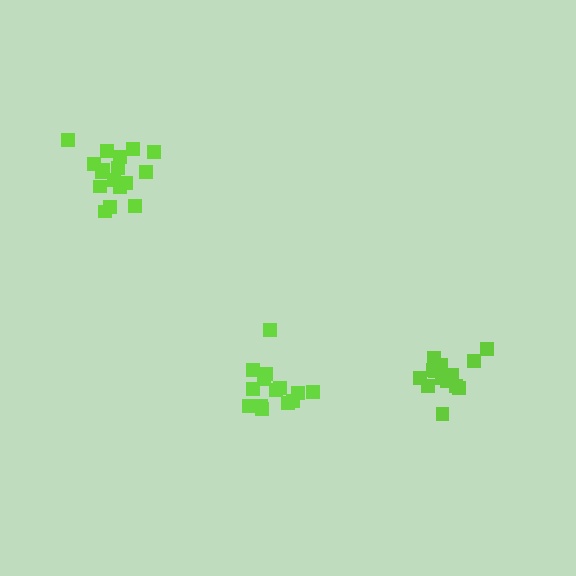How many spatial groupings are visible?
There are 3 spatial groupings.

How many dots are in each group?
Group 1: 14 dots, Group 2: 17 dots, Group 3: 14 dots (45 total).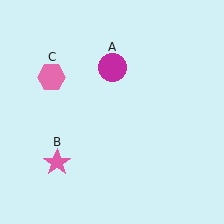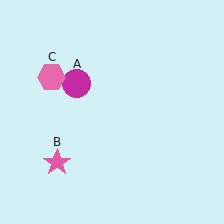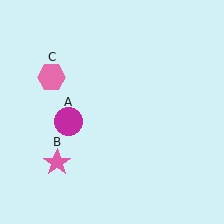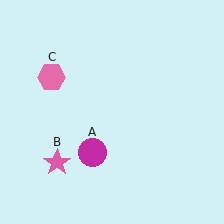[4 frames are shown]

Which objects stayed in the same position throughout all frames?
Pink star (object B) and pink hexagon (object C) remained stationary.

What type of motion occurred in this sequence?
The magenta circle (object A) rotated counterclockwise around the center of the scene.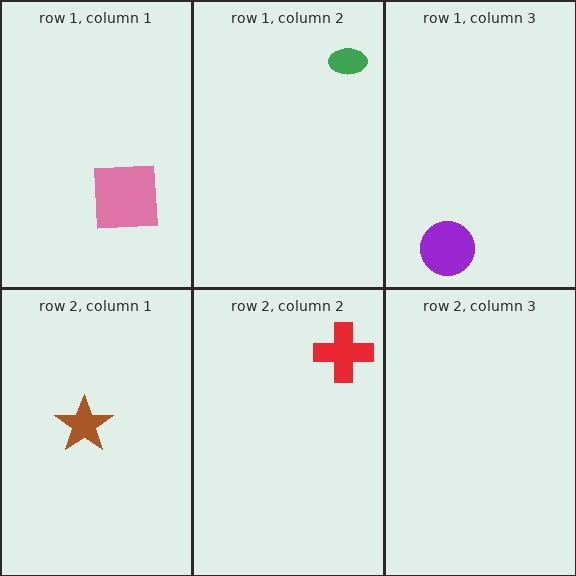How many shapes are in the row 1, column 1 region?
1.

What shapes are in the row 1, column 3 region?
The purple circle.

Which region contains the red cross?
The row 2, column 2 region.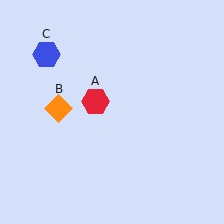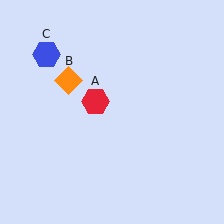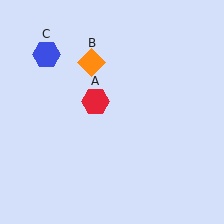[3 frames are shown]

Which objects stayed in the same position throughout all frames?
Red hexagon (object A) and blue hexagon (object C) remained stationary.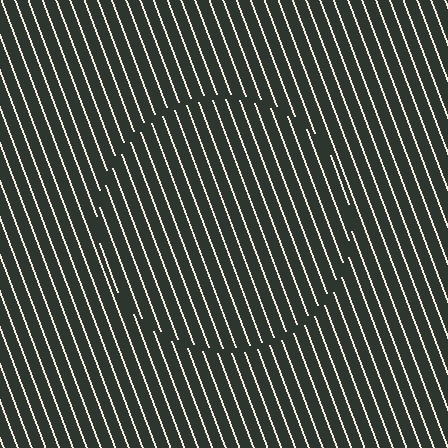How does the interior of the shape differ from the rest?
The interior of the shape contains the same grating, shifted by half a period — the contour is defined by the phase discontinuity where line-ends from the inner and outer gratings abut.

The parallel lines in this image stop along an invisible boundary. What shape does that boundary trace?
An illusory circle. The interior of the shape contains the same grating, shifted by half a period — the contour is defined by the phase discontinuity where line-ends from the inner and outer gratings abut.